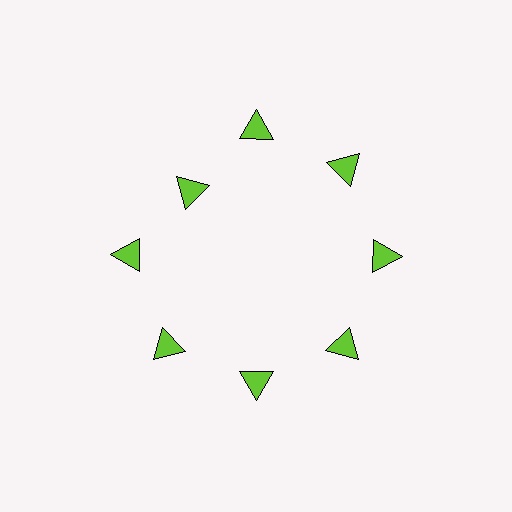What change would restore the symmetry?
The symmetry would be restored by moving it outward, back onto the ring so that all 8 triangles sit at equal angles and equal distance from the center.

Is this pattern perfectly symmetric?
No. The 8 lime triangles are arranged in a ring, but one element near the 10 o'clock position is pulled inward toward the center, breaking the 8-fold rotational symmetry.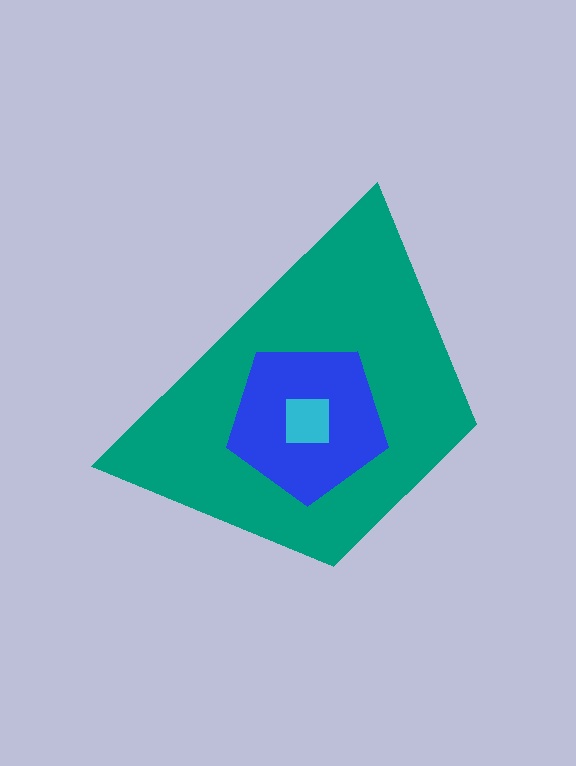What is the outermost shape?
The teal trapezoid.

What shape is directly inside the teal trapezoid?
The blue pentagon.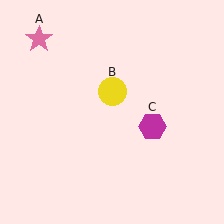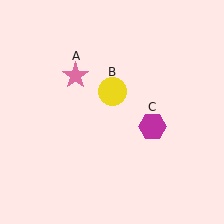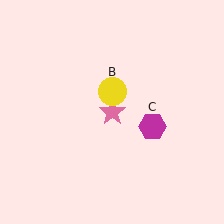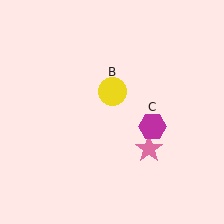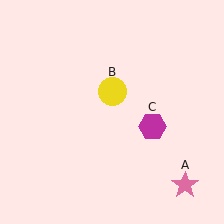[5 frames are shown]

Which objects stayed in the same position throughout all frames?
Yellow circle (object B) and magenta hexagon (object C) remained stationary.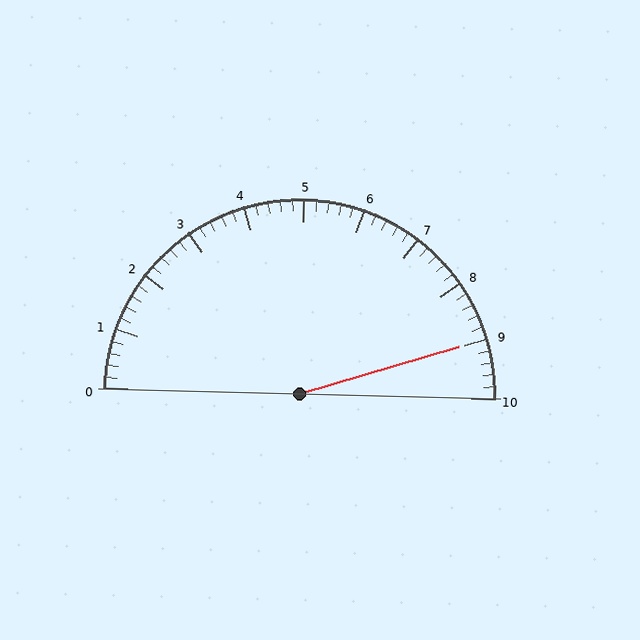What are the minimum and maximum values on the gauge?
The gauge ranges from 0 to 10.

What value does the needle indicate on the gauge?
The needle indicates approximately 9.0.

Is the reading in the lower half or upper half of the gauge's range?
The reading is in the upper half of the range (0 to 10).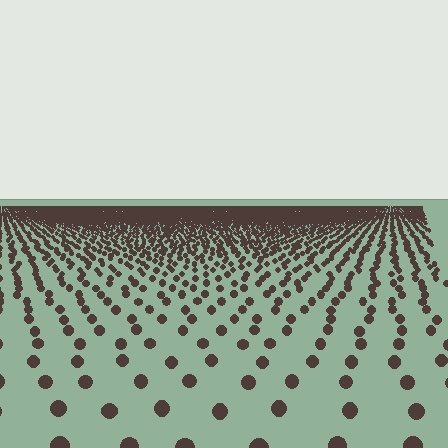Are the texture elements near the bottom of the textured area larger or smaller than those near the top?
Larger. Near the bottom, elements are closer to the viewer and appear at a bigger on-screen size.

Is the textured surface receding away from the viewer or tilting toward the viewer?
The surface is receding away from the viewer. Texture elements get smaller and denser toward the top.